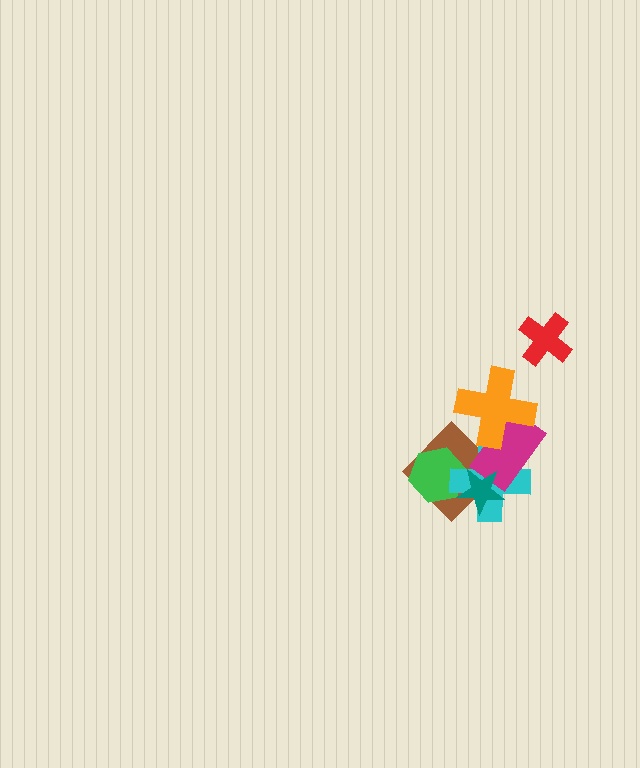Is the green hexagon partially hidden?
Yes, it is partially covered by another shape.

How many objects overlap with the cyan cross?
4 objects overlap with the cyan cross.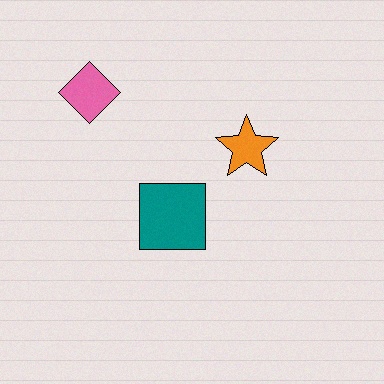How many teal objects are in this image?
There is 1 teal object.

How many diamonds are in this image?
There is 1 diamond.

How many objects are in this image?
There are 3 objects.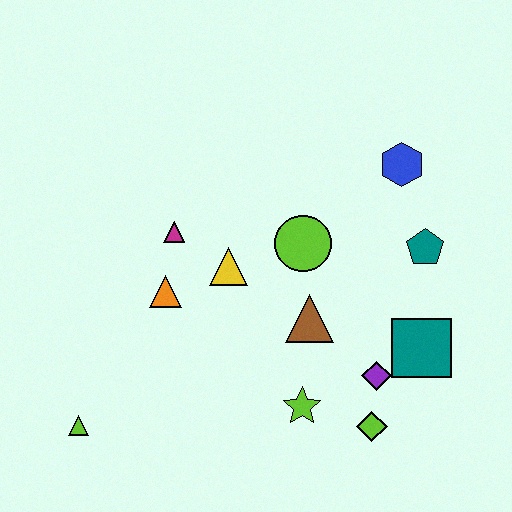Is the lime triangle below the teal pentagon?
Yes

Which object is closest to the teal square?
The purple diamond is closest to the teal square.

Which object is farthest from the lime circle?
The lime triangle is farthest from the lime circle.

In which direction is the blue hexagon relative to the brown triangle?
The blue hexagon is above the brown triangle.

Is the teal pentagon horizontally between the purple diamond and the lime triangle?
No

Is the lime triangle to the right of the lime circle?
No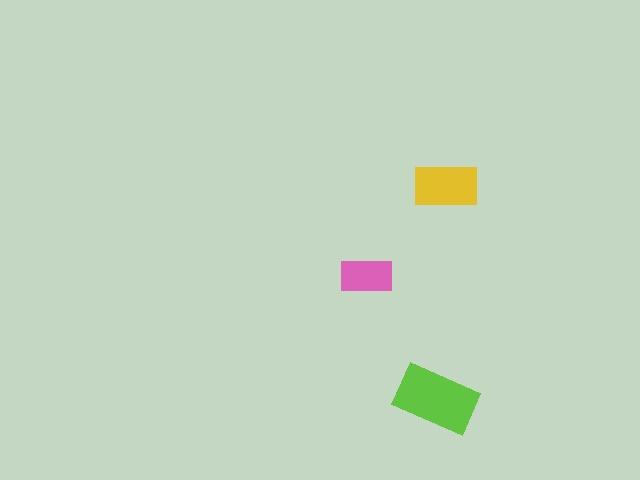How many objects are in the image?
There are 3 objects in the image.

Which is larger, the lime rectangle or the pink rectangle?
The lime one.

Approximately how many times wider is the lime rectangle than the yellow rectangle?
About 1.5 times wider.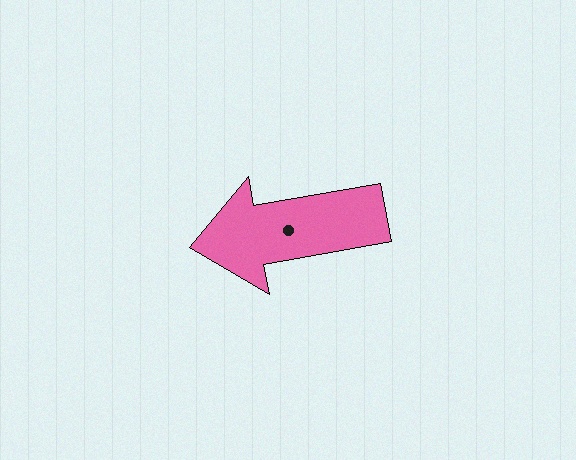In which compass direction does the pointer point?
West.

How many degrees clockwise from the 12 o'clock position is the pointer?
Approximately 260 degrees.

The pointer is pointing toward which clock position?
Roughly 9 o'clock.